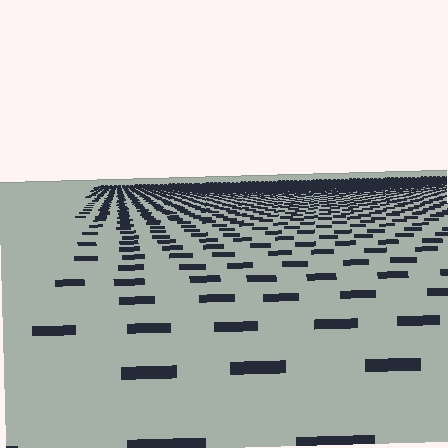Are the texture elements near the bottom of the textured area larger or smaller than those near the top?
Larger. Near the bottom, elements are closer to the viewer and appear at a bigger on-screen size.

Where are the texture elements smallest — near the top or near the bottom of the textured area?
Near the top.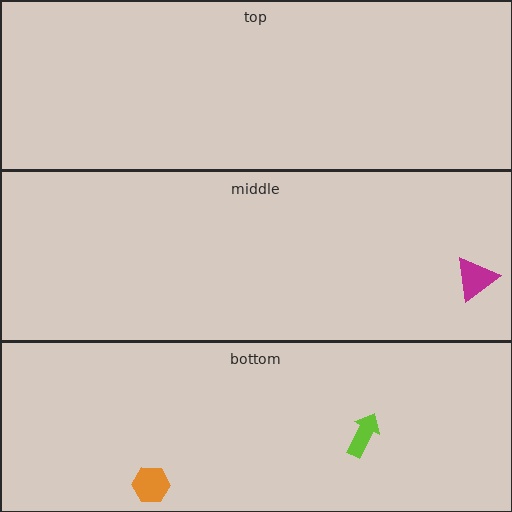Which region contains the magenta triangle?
The middle region.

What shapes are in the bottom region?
The orange hexagon, the lime arrow.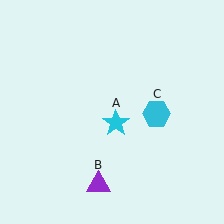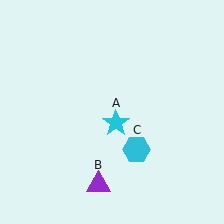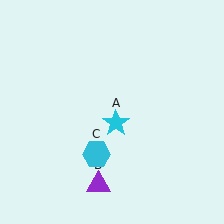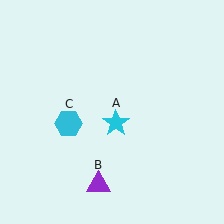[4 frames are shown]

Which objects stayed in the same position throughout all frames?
Cyan star (object A) and purple triangle (object B) remained stationary.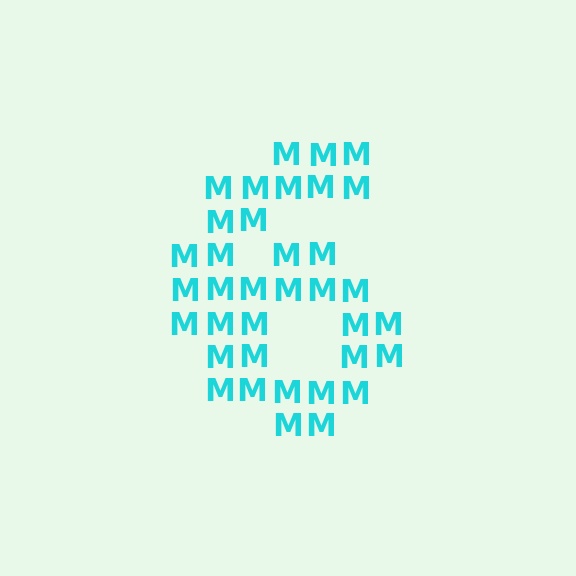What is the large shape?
The large shape is the digit 6.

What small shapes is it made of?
It is made of small letter M's.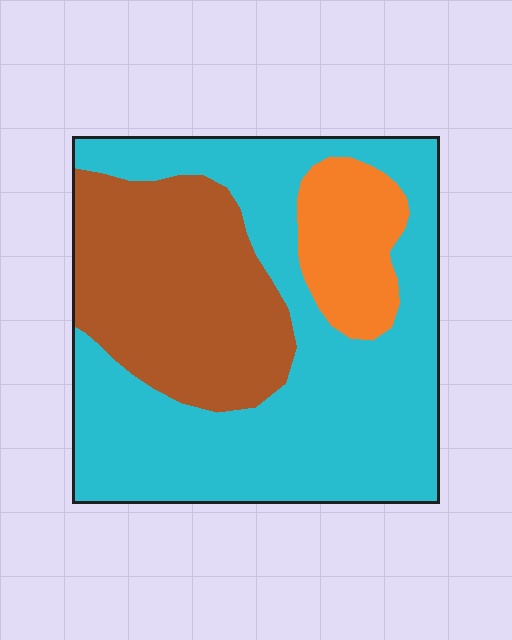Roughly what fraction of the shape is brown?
Brown takes up between a quarter and a half of the shape.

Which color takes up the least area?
Orange, at roughly 10%.